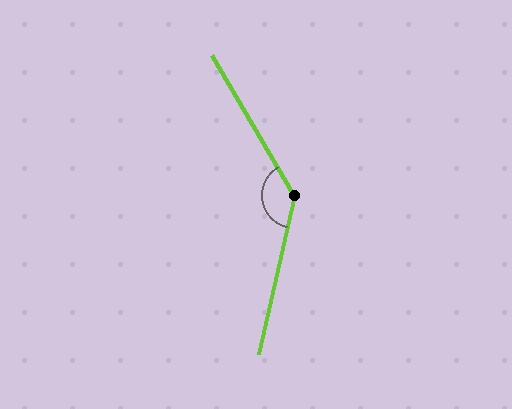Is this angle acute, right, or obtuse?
It is obtuse.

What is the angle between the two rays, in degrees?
Approximately 137 degrees.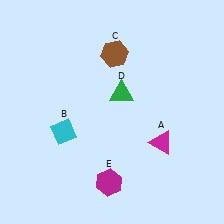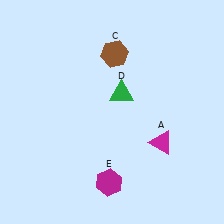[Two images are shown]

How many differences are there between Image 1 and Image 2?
There is 1 difference between the two images.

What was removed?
The cyan diamond (B) was removed in Image 2.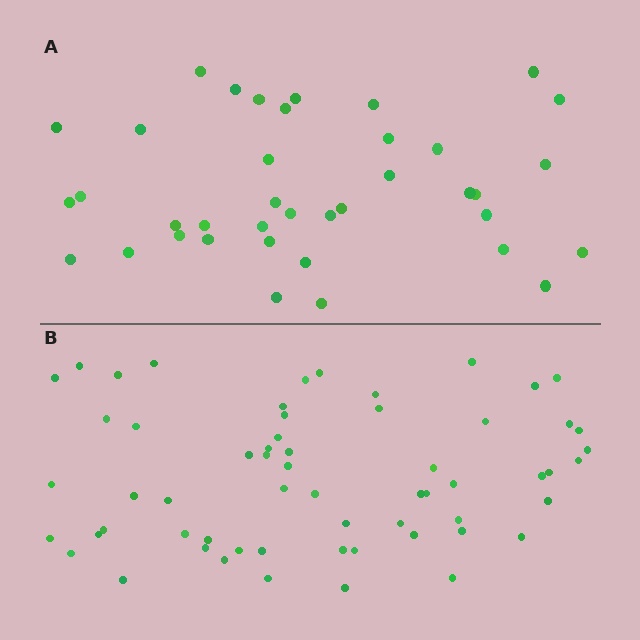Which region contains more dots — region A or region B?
Region B (the bottom region) has more dots.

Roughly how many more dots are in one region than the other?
Region B has approximately 20 more dots than region A.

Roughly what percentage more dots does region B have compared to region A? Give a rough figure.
About 60% more.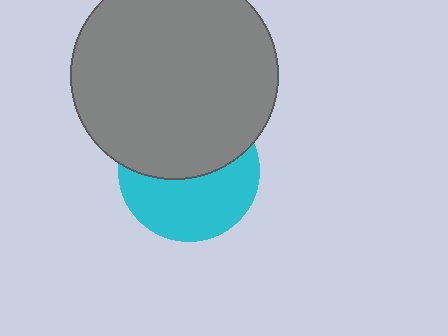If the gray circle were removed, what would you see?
You would see the complete cyan circle.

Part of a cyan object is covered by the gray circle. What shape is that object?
It is a circle.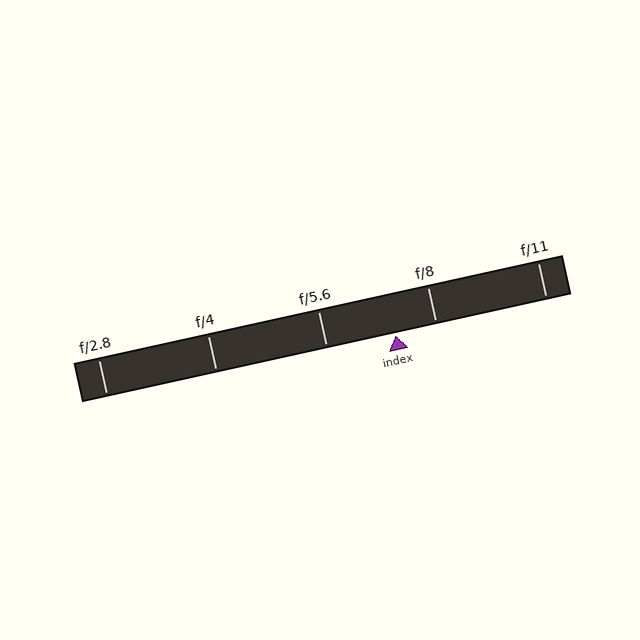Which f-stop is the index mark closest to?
The index mark is closest to f/8.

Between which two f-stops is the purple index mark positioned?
The index mark is between f/5.6 and f/8.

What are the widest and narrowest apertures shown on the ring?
The widest aperture shown is f/2.8 and the narrowest is f/11.